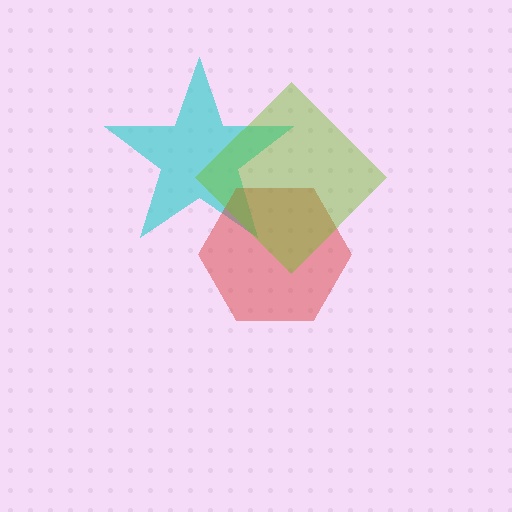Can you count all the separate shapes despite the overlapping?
Yes, there are 3 separate shapes.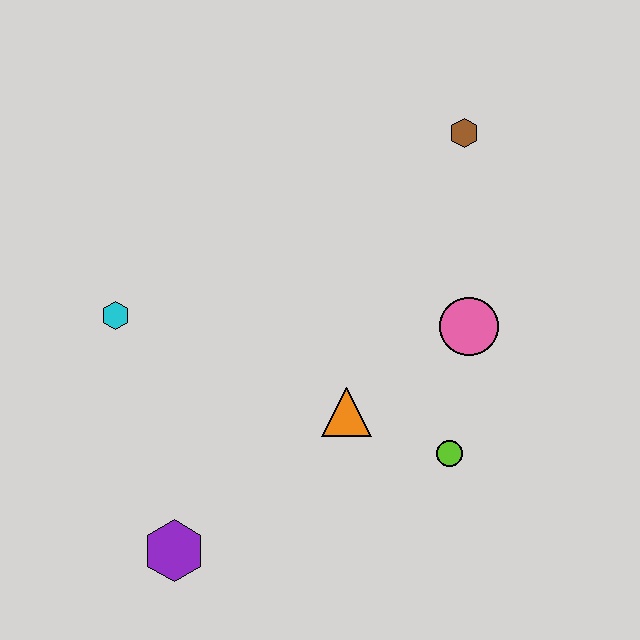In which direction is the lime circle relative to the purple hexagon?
The lime circle is to the right of the purple hexagon.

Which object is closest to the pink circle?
The lime circle is closest to the pink circle.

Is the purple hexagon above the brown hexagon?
No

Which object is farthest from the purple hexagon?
The brown hexagon is farthest from the purple hexagon.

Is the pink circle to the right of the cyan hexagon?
Yes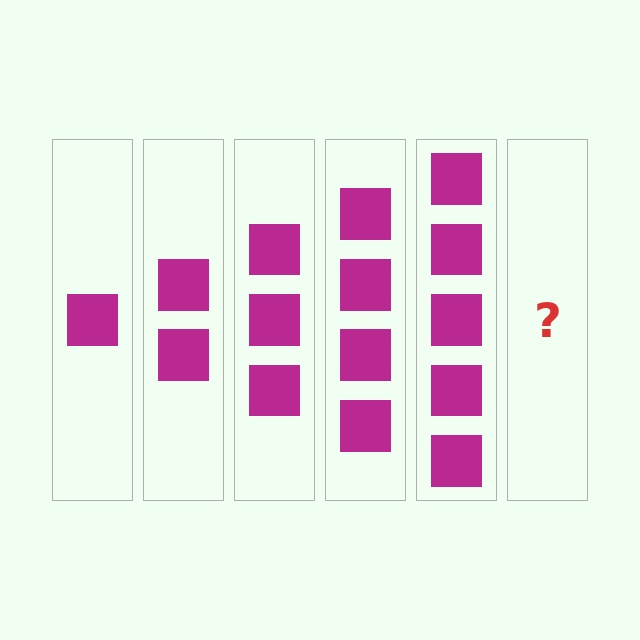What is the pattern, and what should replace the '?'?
The pattern is that each step adds one more square. The '?' should be 6 squares.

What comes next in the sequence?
The next element should be 6 squares.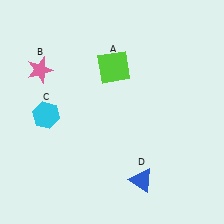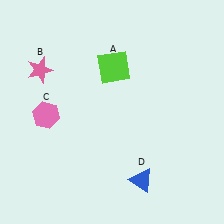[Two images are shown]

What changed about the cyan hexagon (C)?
In Image 1, C is cyan. In Image 2, it changed to pink.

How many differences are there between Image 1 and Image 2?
There is 1 difference between the two images.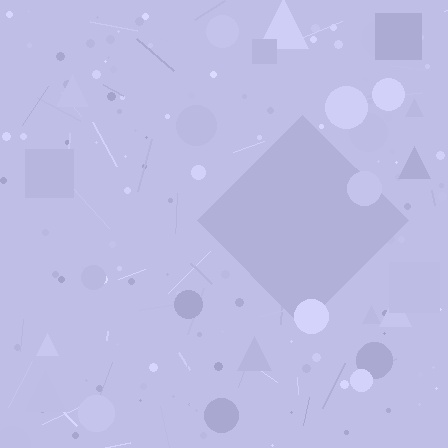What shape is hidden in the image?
A diamond is hidden in the image.